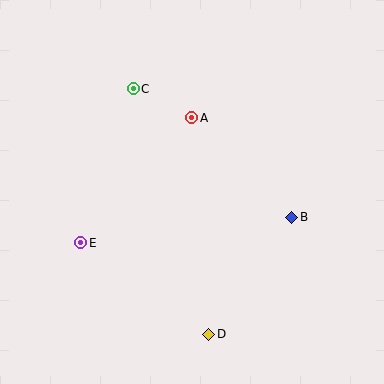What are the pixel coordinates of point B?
Point B is at (292, 217).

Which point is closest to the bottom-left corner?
Point E is closest to the bottom-left corner.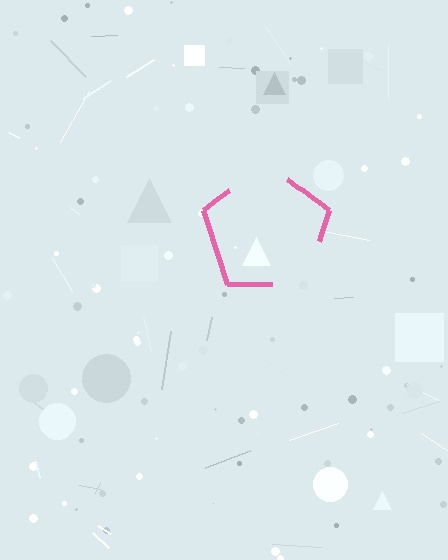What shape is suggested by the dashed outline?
The dashed outline suggests a pentagon.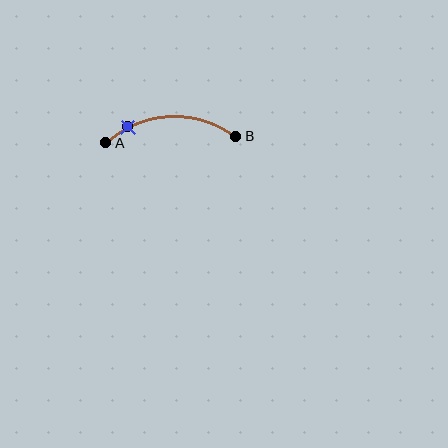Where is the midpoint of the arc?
The arc midpoint is the point on the curve farthest from the straight line joining A and B. It sits above that line.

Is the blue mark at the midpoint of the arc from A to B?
No. The blue mark lies on the arc but is closer to endpoint A. The arc midpoint would be at the point on the curve equidistant along the arc from both A and B.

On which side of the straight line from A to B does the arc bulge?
The arc bulges above the straight line connecting A and B.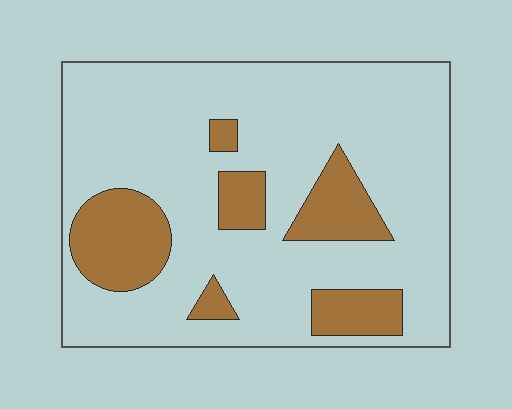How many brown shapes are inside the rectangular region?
6.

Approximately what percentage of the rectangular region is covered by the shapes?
Approximately 20%.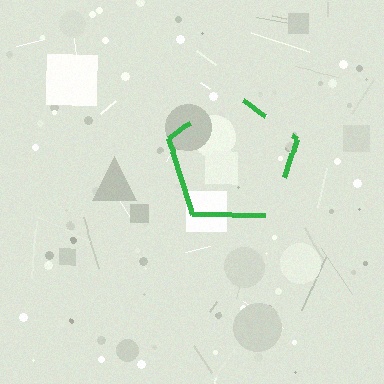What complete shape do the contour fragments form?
The contour fragments form a pentagon.